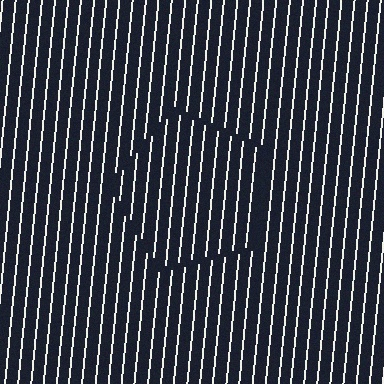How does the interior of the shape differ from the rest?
The interior of the shape contains the same grating, shifted by half a period — the contour is defined by the phase discontinuity where line-ends from the inner and outer gratings abut.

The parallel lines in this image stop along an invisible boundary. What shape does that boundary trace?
An illusory pentagon. The interior of the shape contains the same grating, shifted by half a period — the contour is defined by the phase discontinuity where line-ends from the inner and outer gratings abut.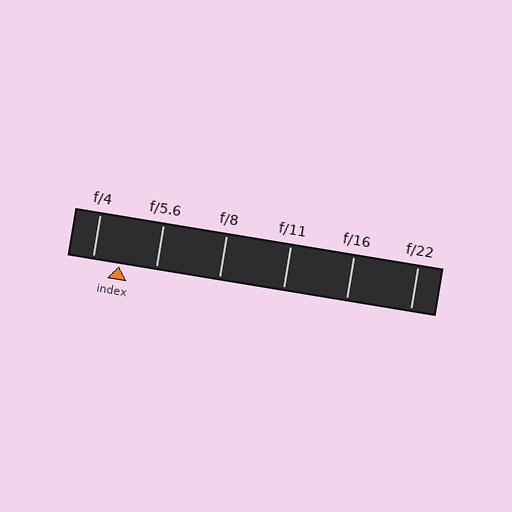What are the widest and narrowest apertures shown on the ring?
The widest aperture shown is f/4 and the narrowest is f/22.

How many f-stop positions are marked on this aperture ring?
There are 6 f-stop positions marked.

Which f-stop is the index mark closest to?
The index mark is closest to f/4.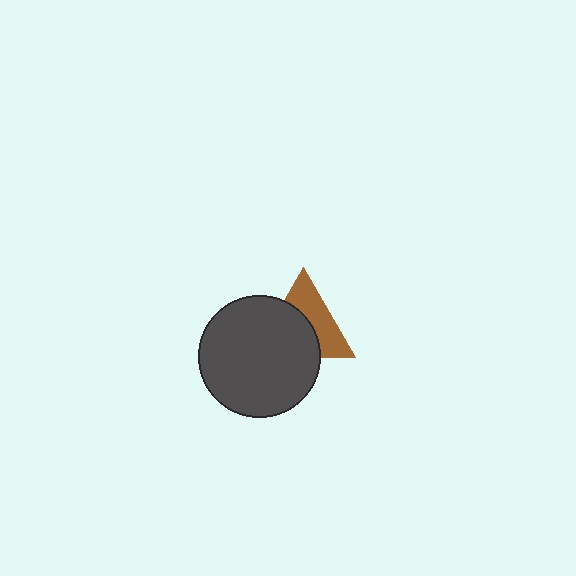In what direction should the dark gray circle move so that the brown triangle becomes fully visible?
The dark gray circle should move toward the lower-left. That is the shortest direction to clear the overlap and leave the brown triangle fully visible.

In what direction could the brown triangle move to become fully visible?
The brown triangle could move toward the upper-right. That would shift it out from behind the dark gray circle entirely.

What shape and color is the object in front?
The object in front is a dark gray circle.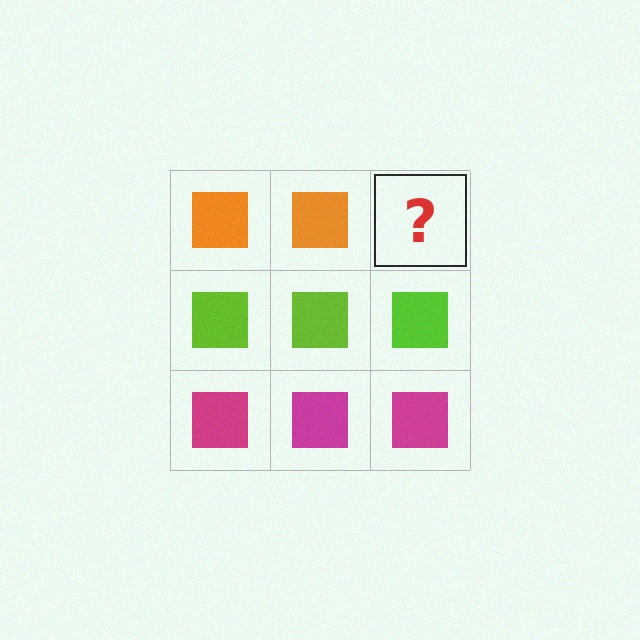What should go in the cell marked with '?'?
The missing cell should contain an orange square.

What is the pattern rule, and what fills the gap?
The rule is that each row has a consistent color. The gap should be filled with an orange square.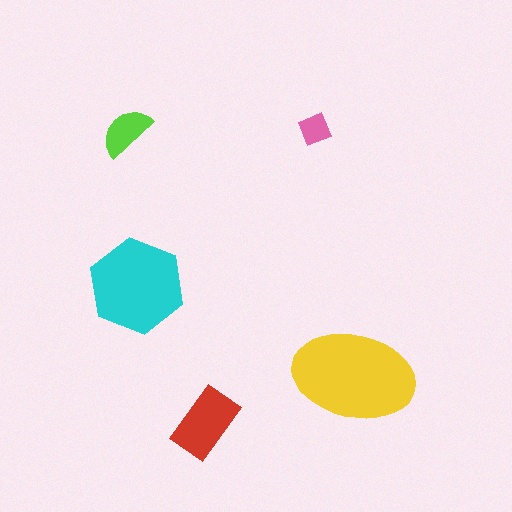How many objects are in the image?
There are 5 objects in the image.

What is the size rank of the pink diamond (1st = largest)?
5th.